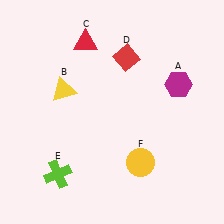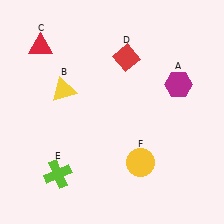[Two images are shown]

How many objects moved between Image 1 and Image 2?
1 object moved between the two images.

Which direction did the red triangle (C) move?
The red triangle (C) moved left.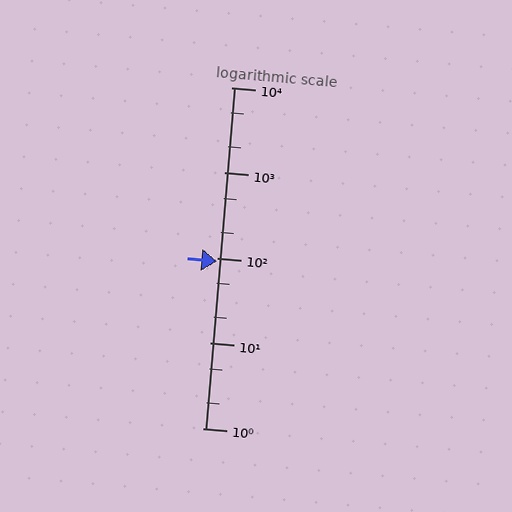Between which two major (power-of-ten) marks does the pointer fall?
The pointer is between 10 and 100.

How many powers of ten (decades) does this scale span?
The scale spans 4 decades, from 1 to 10000.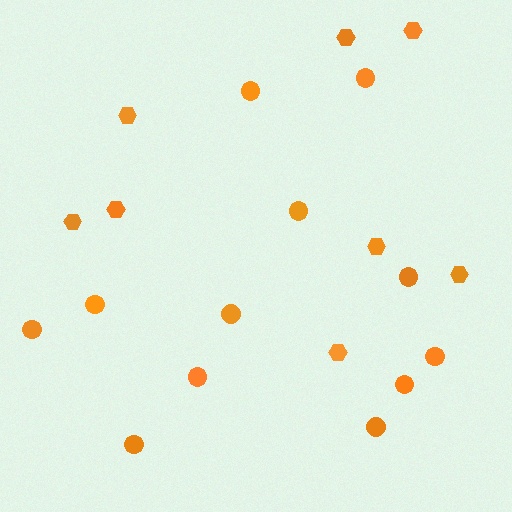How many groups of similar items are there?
There are 2 groups: one group of circles (12) and one group of hexagons (8).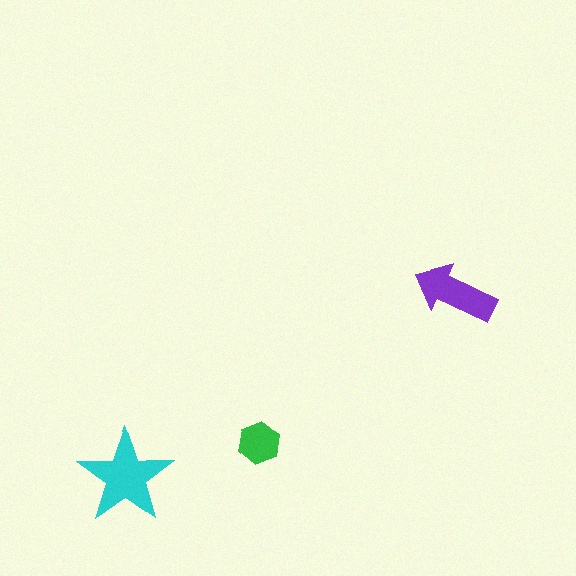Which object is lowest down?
The cyan star is bottommost.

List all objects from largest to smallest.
The cyan star, the purple arrow, the green hexagon.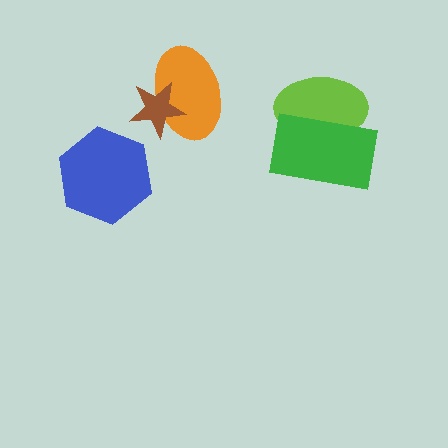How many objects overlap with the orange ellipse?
1 object overlaps with the orange ellipse.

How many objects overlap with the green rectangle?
1 object overlaps with the green rectangle.